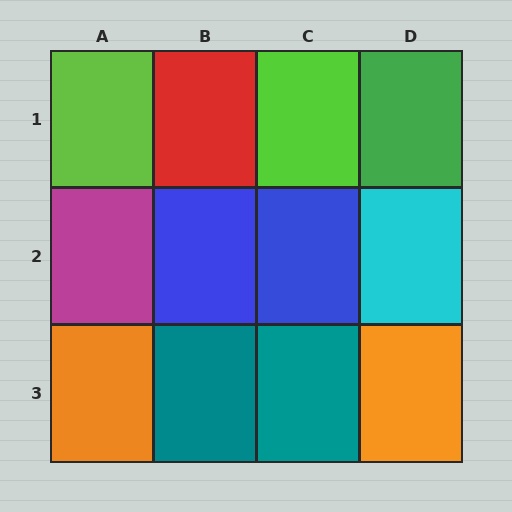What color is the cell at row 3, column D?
Orange.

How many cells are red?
1 cell is red.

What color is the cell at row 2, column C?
Blue.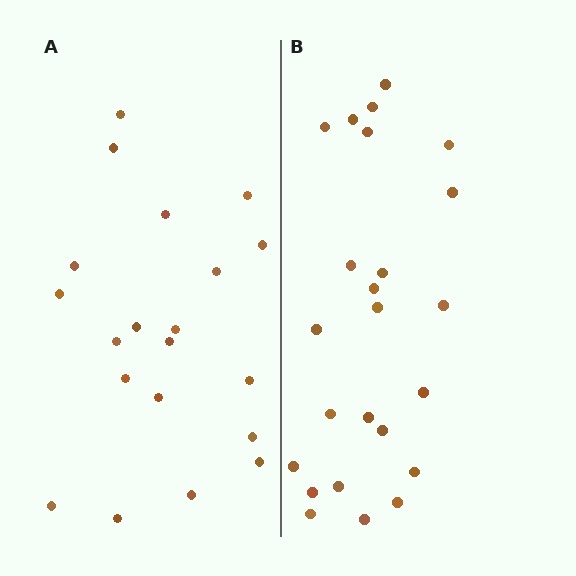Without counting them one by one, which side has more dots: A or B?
Region B (the right region) has more dots.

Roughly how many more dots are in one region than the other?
Region B has about 4 more dots than region A.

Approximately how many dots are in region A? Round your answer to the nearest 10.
About 20 dots.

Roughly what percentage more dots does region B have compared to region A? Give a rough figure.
About 20% more.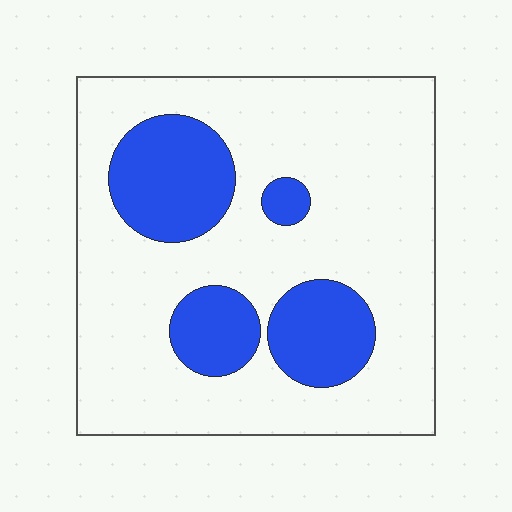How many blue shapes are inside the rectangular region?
4.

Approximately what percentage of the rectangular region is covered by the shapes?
Approximately 25%.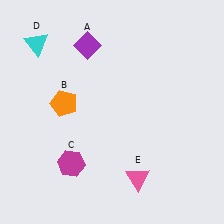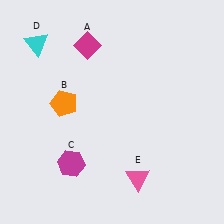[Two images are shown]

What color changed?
The diamond (A) changed from purple in Image 1 to magenta in Image 2.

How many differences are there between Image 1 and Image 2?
There is 1 difference between the two images.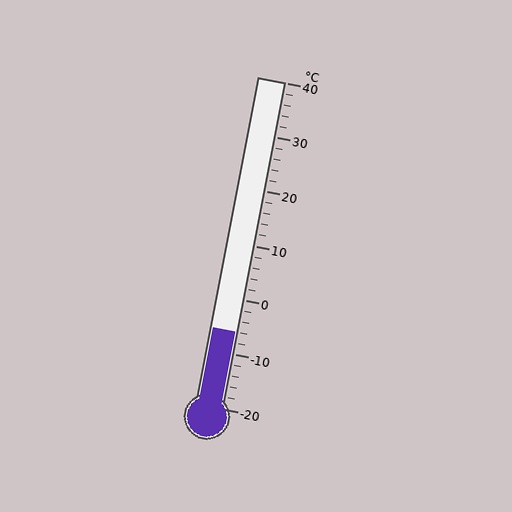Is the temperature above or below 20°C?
The temperature is below 20°C.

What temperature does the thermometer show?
The thermometer shows approximately -6°C.